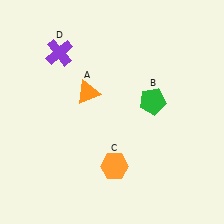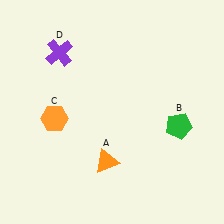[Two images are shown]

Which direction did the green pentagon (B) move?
The green pentagon (B) moved right.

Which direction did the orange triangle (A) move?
The orange triangle (A) moved down.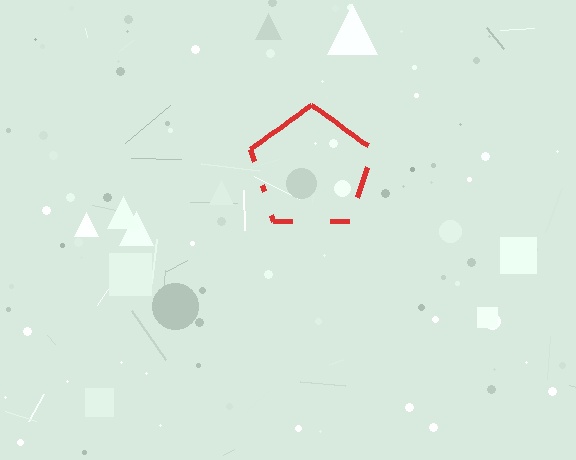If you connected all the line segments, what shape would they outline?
They would outline a pentagon.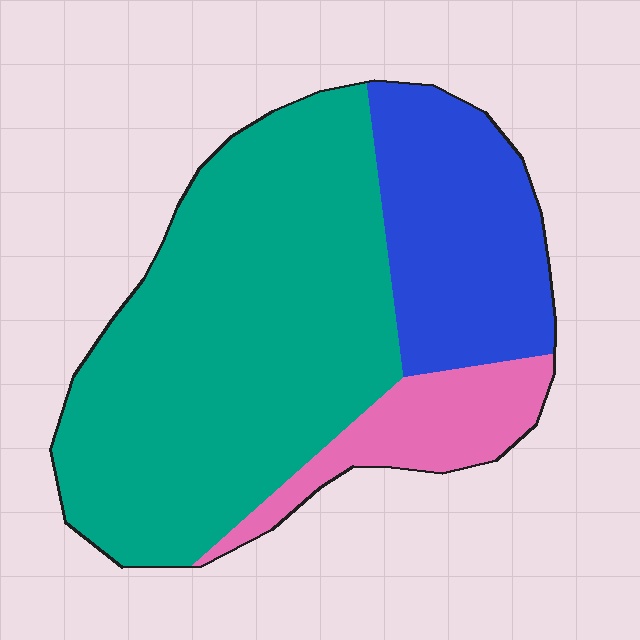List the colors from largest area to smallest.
From largest to smallest: teal, blue, pink.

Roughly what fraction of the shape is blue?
Blue covers 24% of the shape.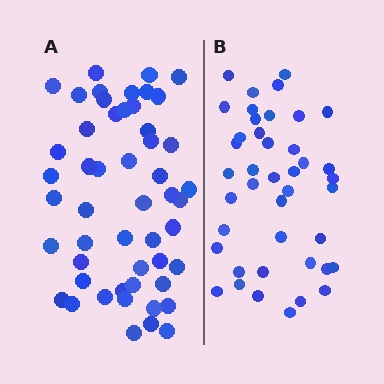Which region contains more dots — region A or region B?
Region A (the left region) has more dots.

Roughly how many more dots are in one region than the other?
Region A has roughly 8 or so more dots than region B.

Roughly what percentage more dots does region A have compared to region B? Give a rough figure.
About 20% more.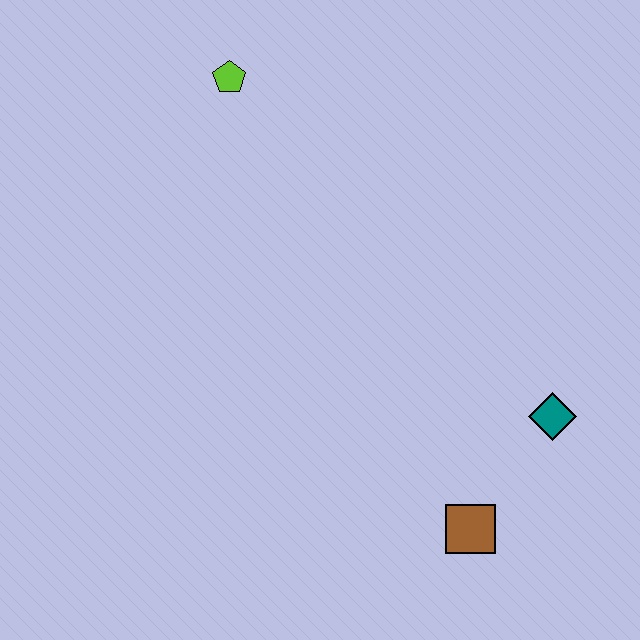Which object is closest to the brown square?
The teal diamond is closest to the brown square.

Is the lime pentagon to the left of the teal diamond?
Yes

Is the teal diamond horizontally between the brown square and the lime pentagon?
No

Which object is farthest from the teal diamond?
The lime pentagon is farthest from the teal diamond.